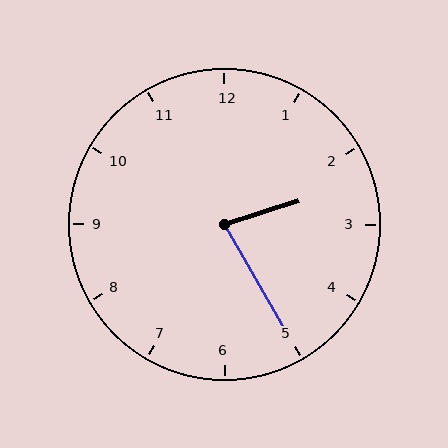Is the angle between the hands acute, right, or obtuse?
It is acute.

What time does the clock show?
2:25.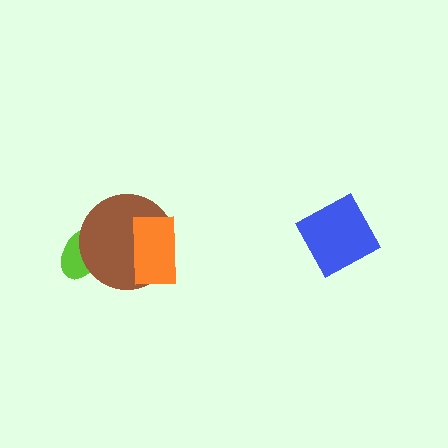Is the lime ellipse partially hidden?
Yes, it is partially covered by another shape.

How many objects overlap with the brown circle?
2 objects overlap with the brown circle.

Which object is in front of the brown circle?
The orange rectangle is in front of the brown circle.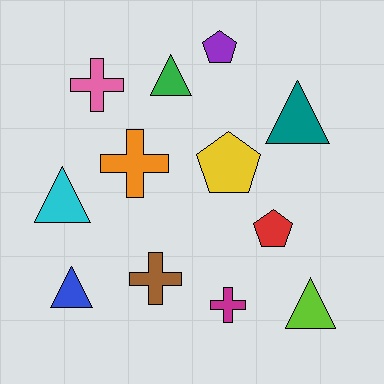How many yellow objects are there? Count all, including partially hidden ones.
There is 1 yellow object.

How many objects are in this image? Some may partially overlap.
There are 12 objects.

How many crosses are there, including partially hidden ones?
There are 4 crosses.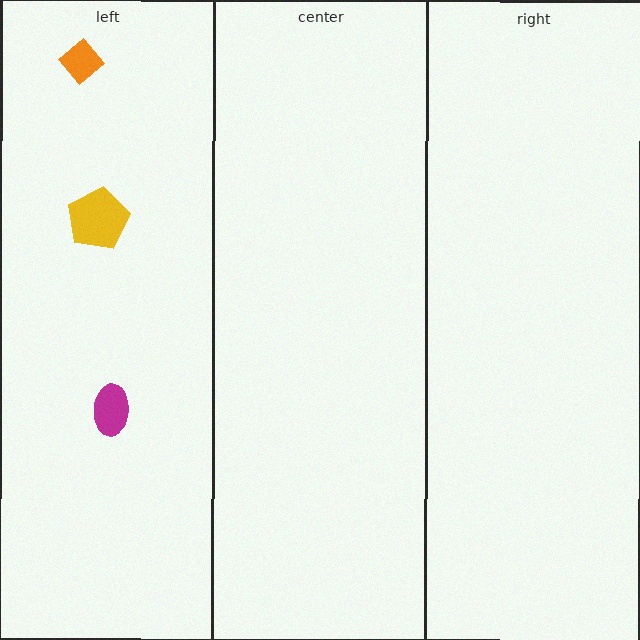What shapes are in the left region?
The orange diamond, the yellow pentagon, the magenta ellipse.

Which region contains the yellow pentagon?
The left region.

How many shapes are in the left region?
3.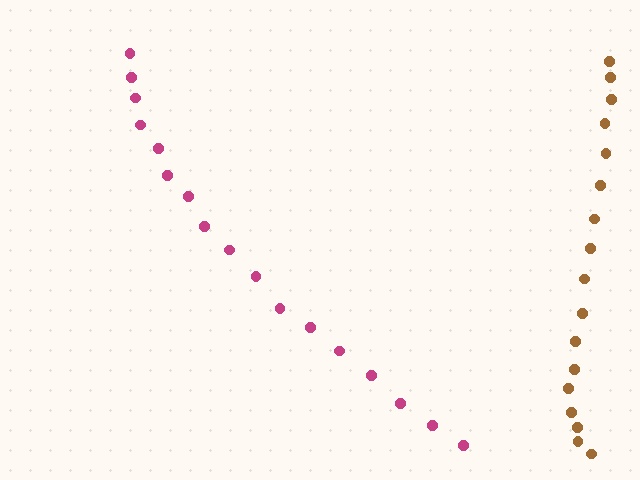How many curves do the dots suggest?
There are 2 distinct paths.